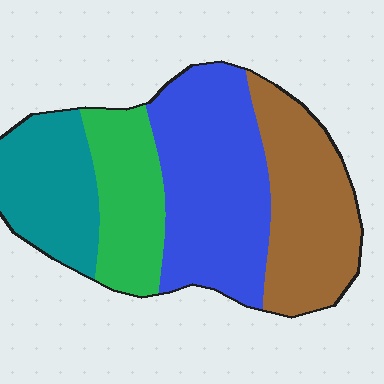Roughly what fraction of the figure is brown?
Brown takes up between a sixth and a third of the figure.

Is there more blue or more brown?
Blue.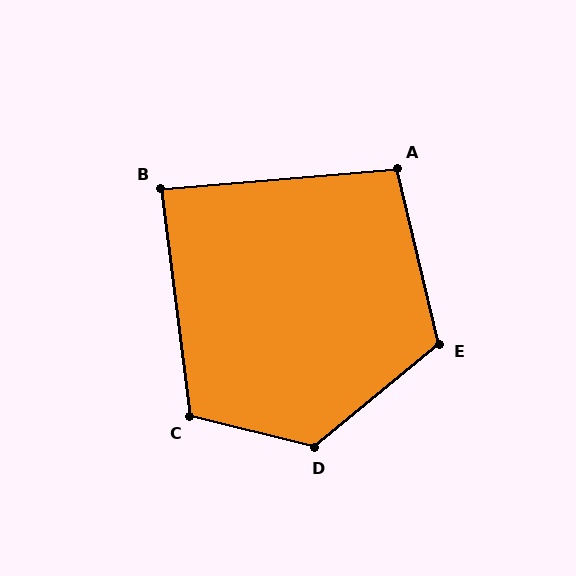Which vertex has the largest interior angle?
D, at approximately 126 degrees.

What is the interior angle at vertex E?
Approximately 116 degrees (obtuse).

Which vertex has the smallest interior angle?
B, at approximately 87 degrees.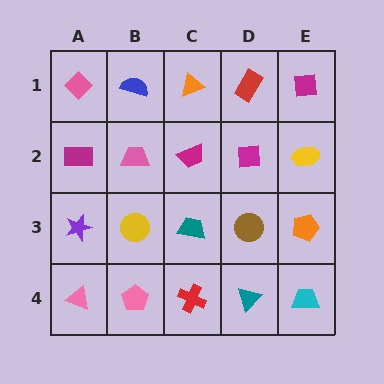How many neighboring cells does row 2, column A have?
3.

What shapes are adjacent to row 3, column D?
A magenta square (row 2, column D), a teal triangle (row 4, column D), a teal trapezoid (row 3, column C), an orange pentagon (row 3, column E).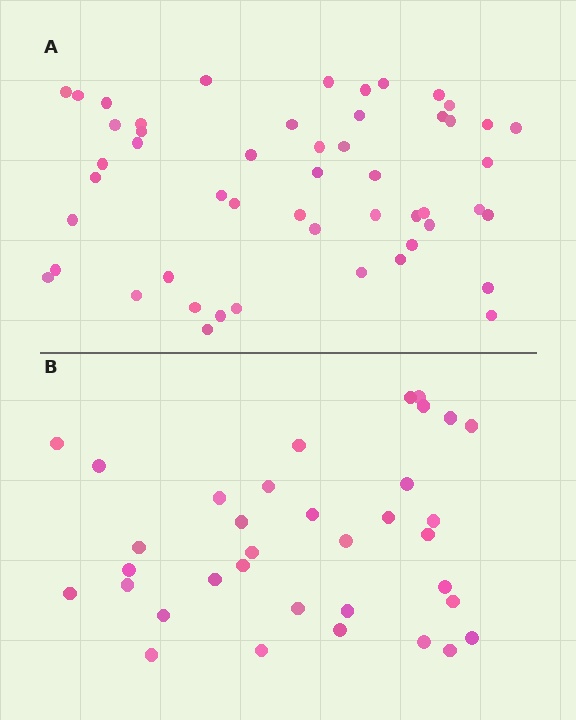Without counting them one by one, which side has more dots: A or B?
Region A (the top region) has more dots.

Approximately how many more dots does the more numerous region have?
Region A has approximately 15 more dots than region B.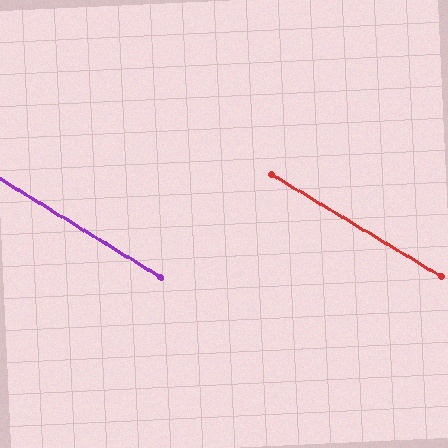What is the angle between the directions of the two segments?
Approximately 0 degrees.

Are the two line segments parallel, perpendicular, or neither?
Parallel — their directions differ by only 0.4°.